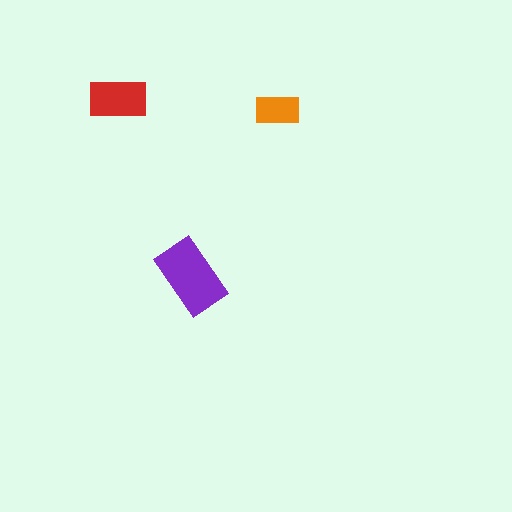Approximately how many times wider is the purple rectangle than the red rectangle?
About 1.5 times wider.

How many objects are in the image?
There are 3 objects in the image.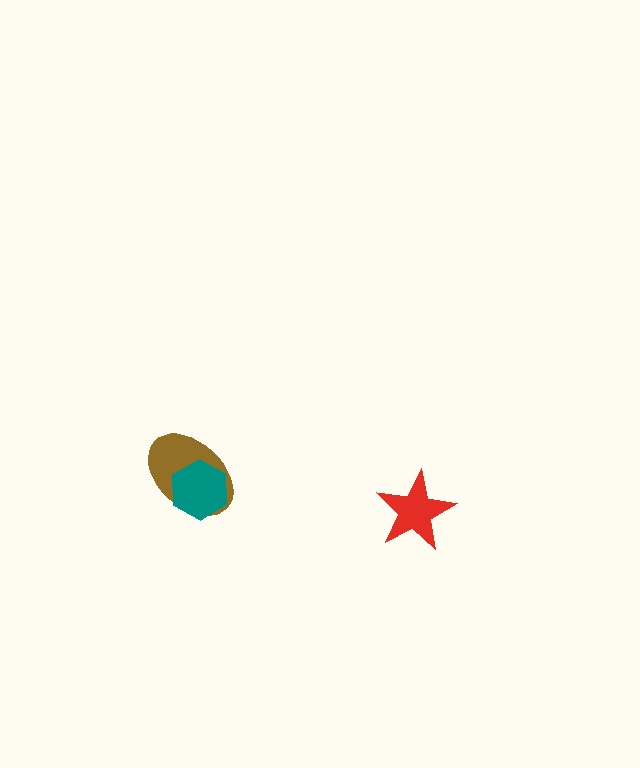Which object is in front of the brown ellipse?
The teal hexagon is in front of the brown ellipse.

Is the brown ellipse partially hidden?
Yes, it is partially covered by another shape.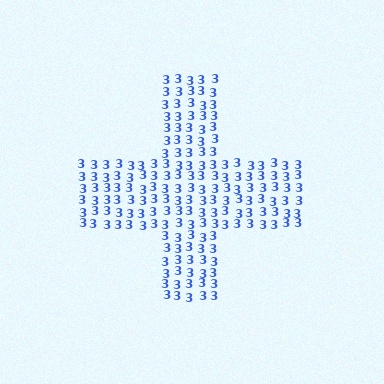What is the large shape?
The large shape is a cross.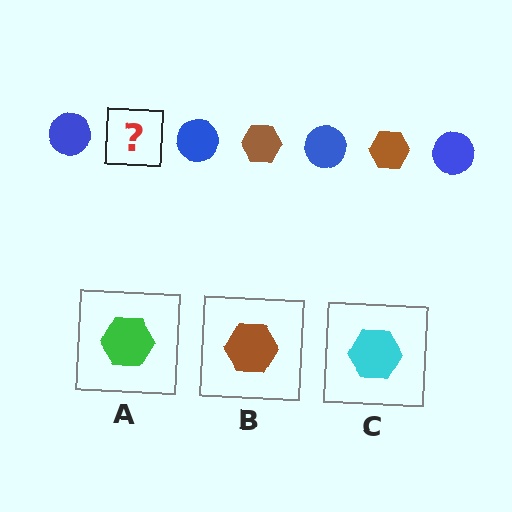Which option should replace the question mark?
Option B.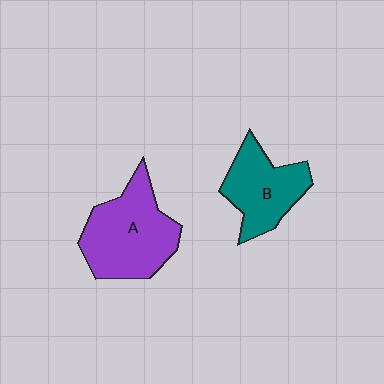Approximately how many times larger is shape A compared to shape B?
Approximately 1.4 times.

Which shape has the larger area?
Shape A (purple).